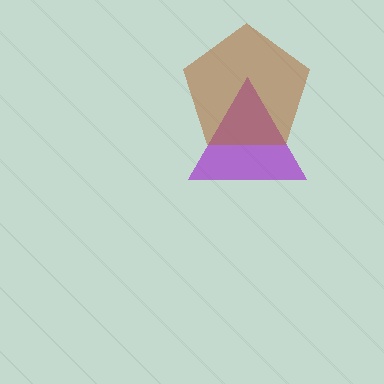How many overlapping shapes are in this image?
There are 2 overlapping shapes in the image.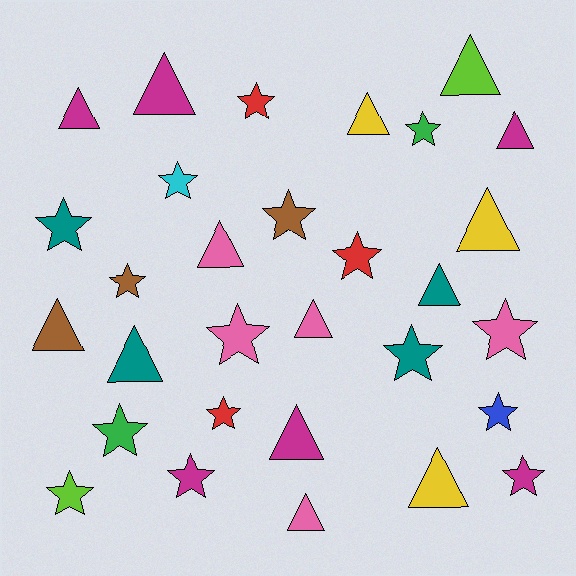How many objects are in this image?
There are 30 objects.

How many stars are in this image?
There are 16 stars.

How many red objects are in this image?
There are 3 red objects.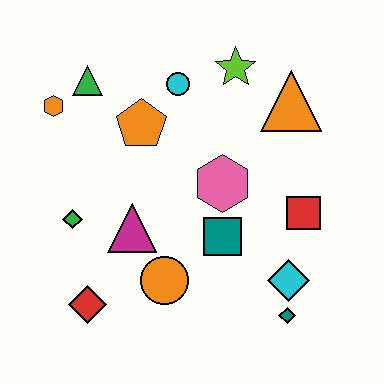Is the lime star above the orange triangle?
Yes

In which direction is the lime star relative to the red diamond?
The lime star is above the red diamond.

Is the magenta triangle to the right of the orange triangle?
No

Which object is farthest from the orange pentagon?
The teal diamond is farthest from the orange pentagon.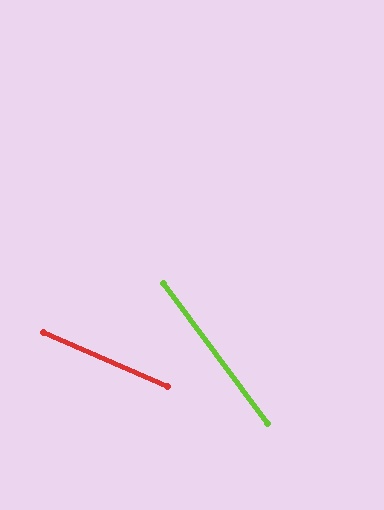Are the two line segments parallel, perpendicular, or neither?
Neither parallel nor perpendicular — they differ by about 30°.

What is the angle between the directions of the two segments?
Approximately 30 degrees.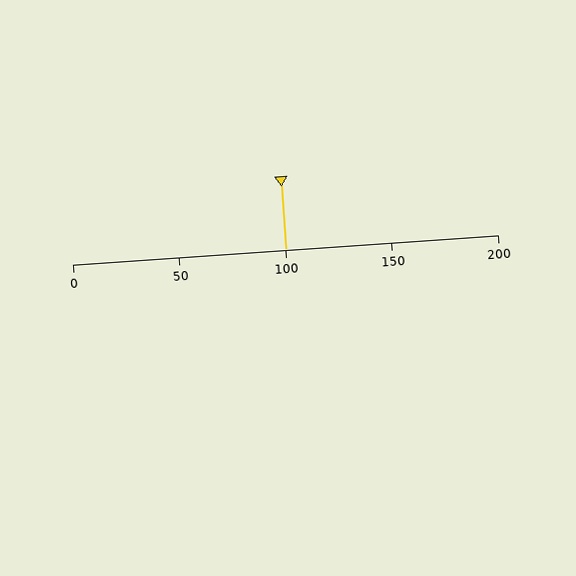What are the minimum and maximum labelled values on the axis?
The axis runs from 0 to 200.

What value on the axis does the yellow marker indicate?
The marker indicates approximately 100.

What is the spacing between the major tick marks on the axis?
The major ticks are spaced 50 apart.